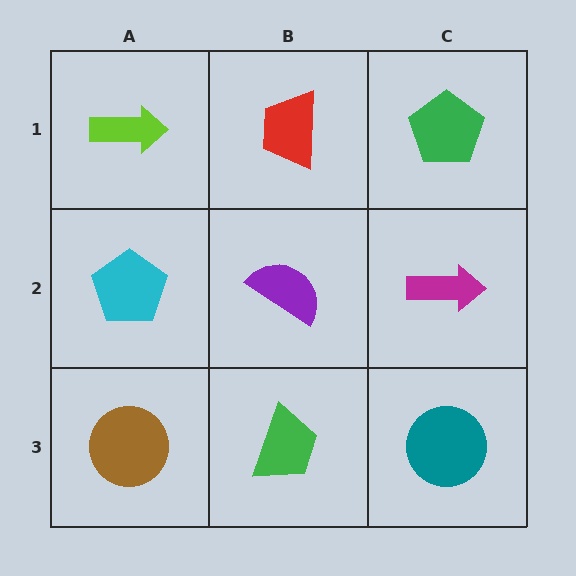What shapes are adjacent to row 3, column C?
A magenta arrow (row 2, column C), a green trapezoid (row 3, column B).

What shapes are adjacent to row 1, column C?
A magenta arrow (row 2, column C), a red trapezoid (row 1, column B).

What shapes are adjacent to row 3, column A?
A cyan pentagon (row 2, column A), a green trapezoid (row 3, column B).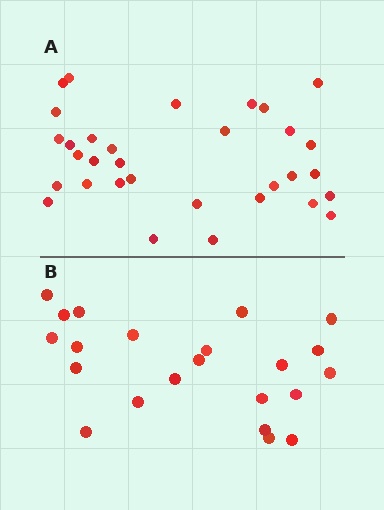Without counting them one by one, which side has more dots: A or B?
Region A (the top region) has more dots.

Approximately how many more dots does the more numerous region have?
Region A has roughly 10 or so more dots than region B.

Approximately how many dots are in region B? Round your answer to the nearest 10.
About 20 dots. (The exact count is 22, which rounds to 20.)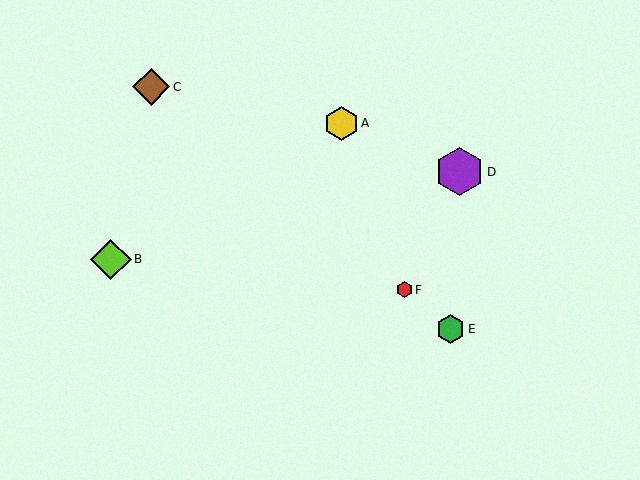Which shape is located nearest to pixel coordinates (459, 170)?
The purple hexagon (labeled D) at (460, 172) is nearest to that location.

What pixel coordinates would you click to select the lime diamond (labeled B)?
Click at (111, 259) to select the lime diamond B.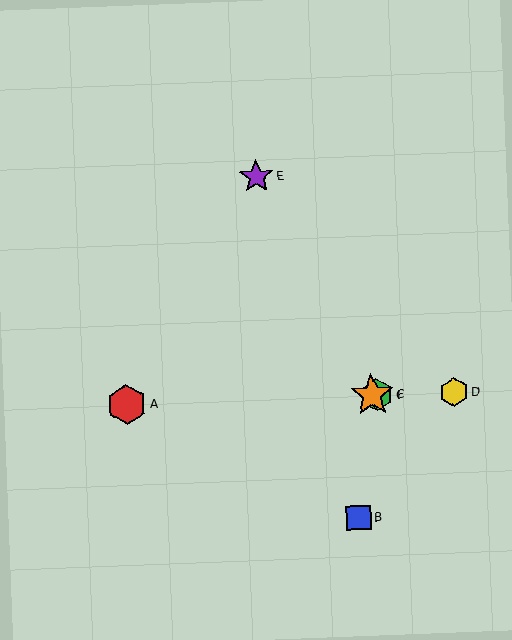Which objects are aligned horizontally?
Objects A, C, D, F are aligned horizontally.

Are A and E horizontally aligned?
No, A is at y≈405 and E is at y≈177.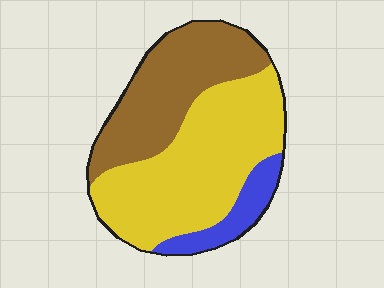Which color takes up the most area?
Yellow, at roughly 55%.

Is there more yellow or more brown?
Yellow.